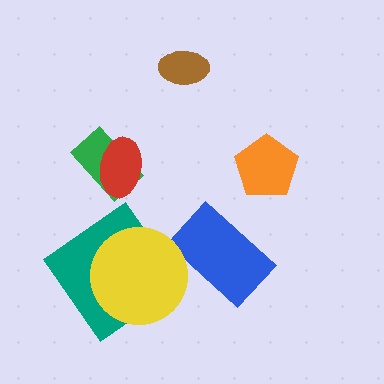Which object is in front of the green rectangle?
The red ellipse is in front of the green rectangle.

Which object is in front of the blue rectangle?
The yellow circle is in front of the blue rectangle.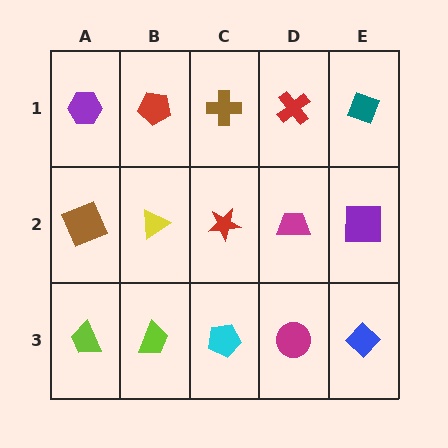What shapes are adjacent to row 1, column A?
A brown square (row 2, column A), a red pentagon (row 1, column B).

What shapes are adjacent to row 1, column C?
A red star (row 2, column C), a red pentagon (row 1, column B), a red cross (row 1, column D).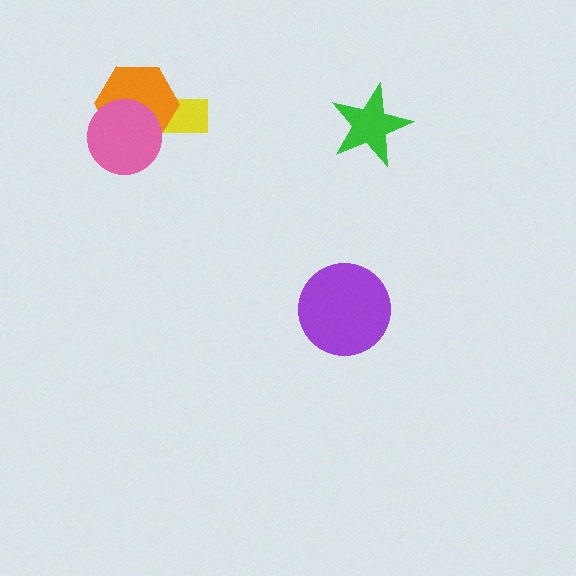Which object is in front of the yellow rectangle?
The orange hexagon is in front of the yellow rectangle.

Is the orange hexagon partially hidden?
Yes, it is partially covered by another shape.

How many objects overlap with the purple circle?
0 objects overlap with the purple circle.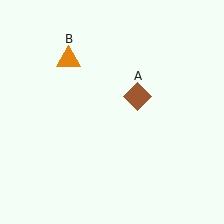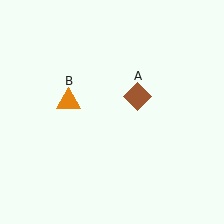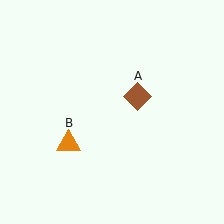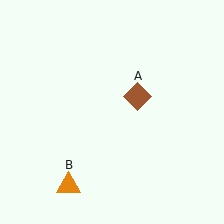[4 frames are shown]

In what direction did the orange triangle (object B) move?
The orange triangle (object B) moved down.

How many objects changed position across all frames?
1 object changed position: orange triangle (object B).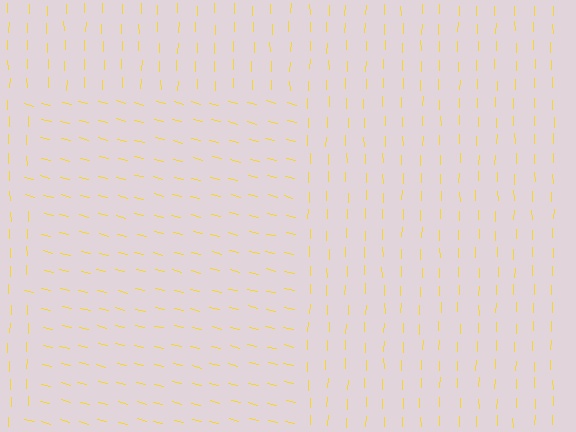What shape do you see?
I see a rectangle.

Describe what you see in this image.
The image is filled with small yellow line segments. A rectangle region in the image has lines oriented differently from the surrounding lines, creating a visible texture boundary.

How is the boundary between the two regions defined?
The boundary is defined purely by a change in line orientation (approximately 76 degrees difference). All lines are the same color and thickness.